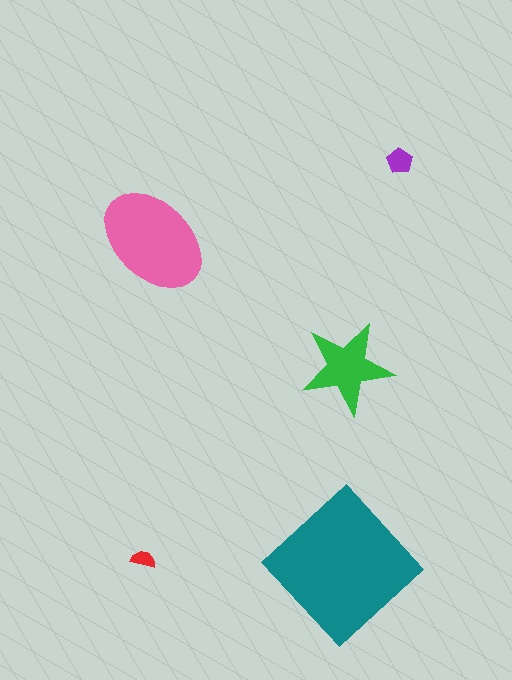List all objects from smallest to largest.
The red semicircle, the purple pentagon, the green star, the pink ellipse, the teal diamond.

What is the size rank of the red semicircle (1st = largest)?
5th.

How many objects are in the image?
There are 5 objects in the image.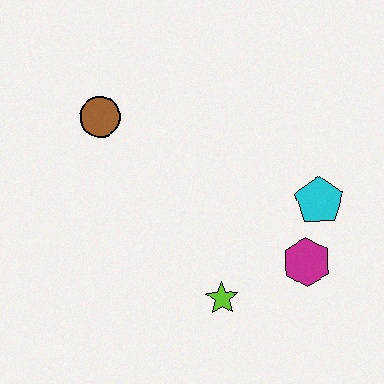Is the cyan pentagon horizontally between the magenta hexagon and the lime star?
No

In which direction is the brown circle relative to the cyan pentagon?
The brown circle is to the left of the cyan pentagon.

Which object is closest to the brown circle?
The lime star is closest to the brown circle.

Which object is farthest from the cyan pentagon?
The brown circle is farthest from the cyan pentagon.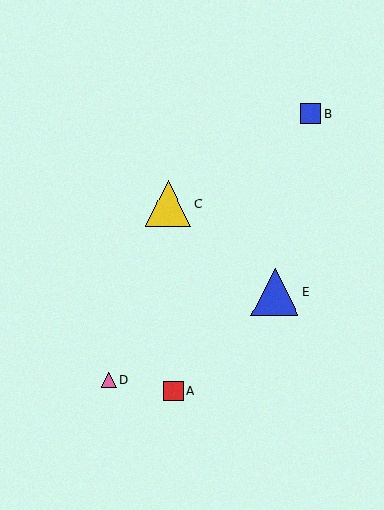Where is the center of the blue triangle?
The center of the blue triangle is at (275, 292).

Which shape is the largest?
The blue triangle (labeled E) is the largest.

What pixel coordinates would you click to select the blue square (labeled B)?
Click at (311, 114) to select the blue square B.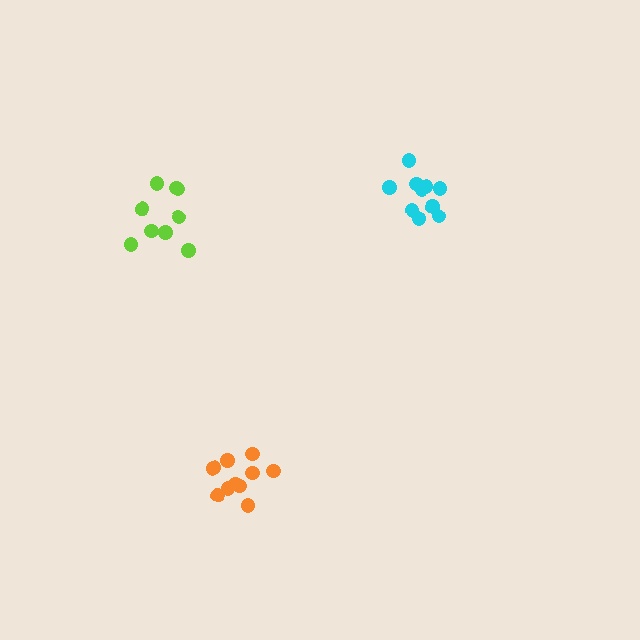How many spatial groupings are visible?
There are 3 spatial groupings.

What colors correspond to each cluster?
The clusters are colored: orange, lime, cyan.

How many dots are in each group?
Group 1: 10 dots, Group 2: 9 dots, Group 3: 10 dots (29 total).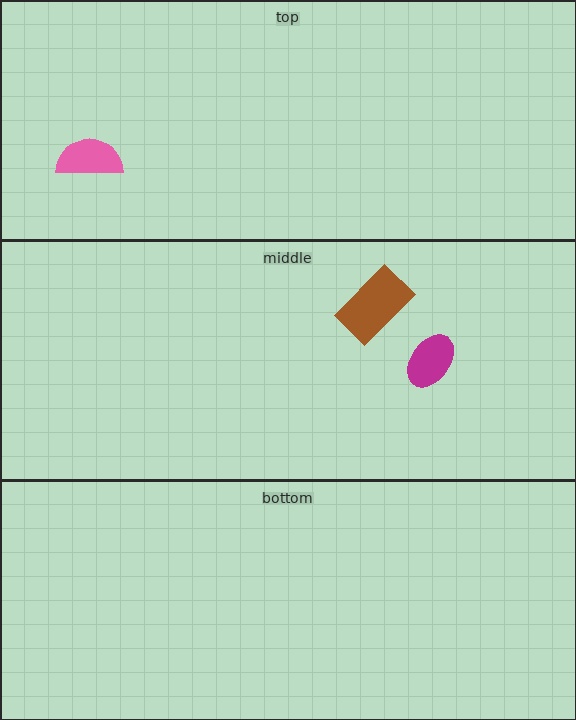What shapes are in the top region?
The pink semicircle.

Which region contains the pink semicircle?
The top region.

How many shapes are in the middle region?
2.